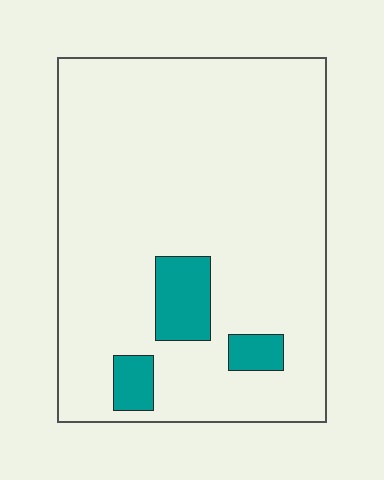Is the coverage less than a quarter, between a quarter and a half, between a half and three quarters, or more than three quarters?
Less than a quarter.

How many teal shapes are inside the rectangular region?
3.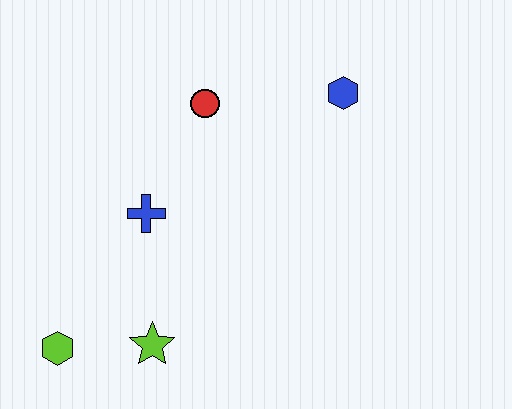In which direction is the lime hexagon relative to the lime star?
The lime hexagon is to the left of the lime star.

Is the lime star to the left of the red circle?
Yes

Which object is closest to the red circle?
The blue cross is closest to the red circle.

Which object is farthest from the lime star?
The blue hexagon is farthest from the lime star.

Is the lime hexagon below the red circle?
Yes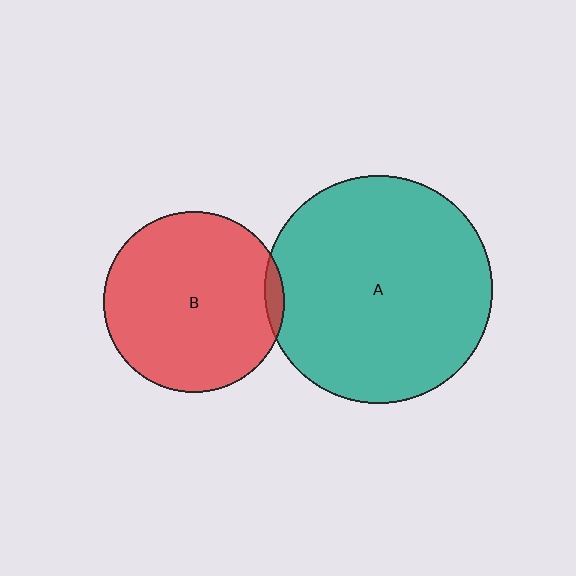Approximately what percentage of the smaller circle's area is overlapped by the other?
Approximately 5%.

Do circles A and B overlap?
Yes.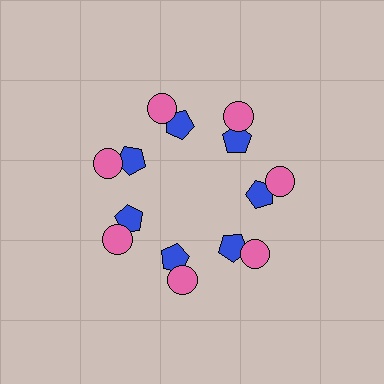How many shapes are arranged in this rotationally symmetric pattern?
There are 14 shapes, arranged in 7 groups of 2.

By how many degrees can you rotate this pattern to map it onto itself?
The pattern maps onto itself every 51 degrees of rotation.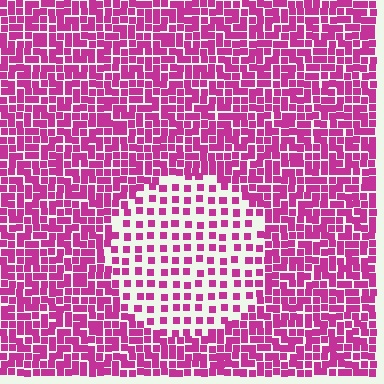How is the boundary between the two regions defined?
The boundary is defined by a change in element density (approximately 2.3x ratio). All elements are the same color, size, and shape.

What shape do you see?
I see a circle.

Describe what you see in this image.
The image contains small magenta elements arranged at two different densities. A circle-shaped region is visible where the elements are less densely packed than the surrounding area.